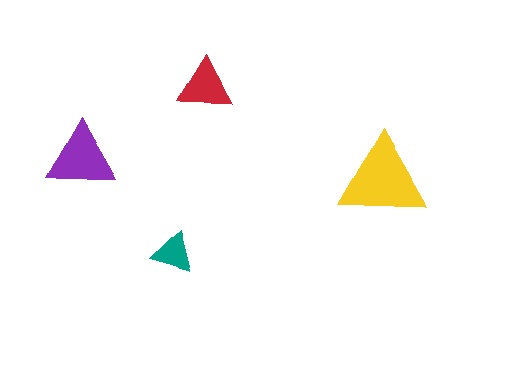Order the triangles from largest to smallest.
the yellow one, the purple one, the red one, the teal one.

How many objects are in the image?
There are 4 objects in the image.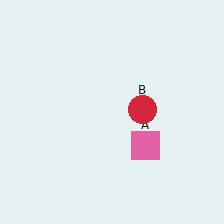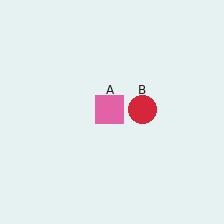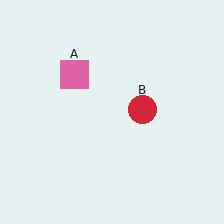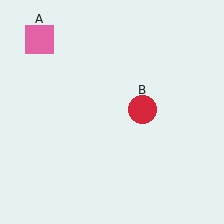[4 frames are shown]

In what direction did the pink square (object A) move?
The pink square (object A) moved up and to the left.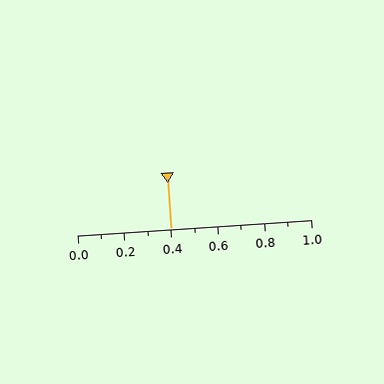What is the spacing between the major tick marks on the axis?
The major ticks are spaced 0.2 apart.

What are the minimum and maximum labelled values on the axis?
The axis runs from 0.0 to 1.0.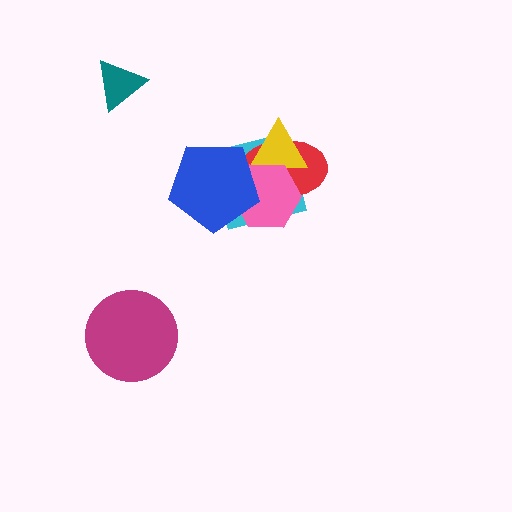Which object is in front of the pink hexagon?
The blue pentagon is in front of the pink hexagon.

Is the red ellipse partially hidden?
Yes, it is partially covered by another shape.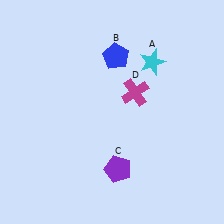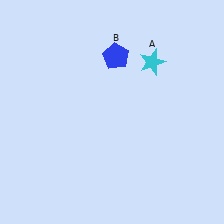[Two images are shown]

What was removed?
The purple pentagon (C), the magenta cross (D) were removed in Image 2.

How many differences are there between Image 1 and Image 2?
There are 2 differences between the two images.